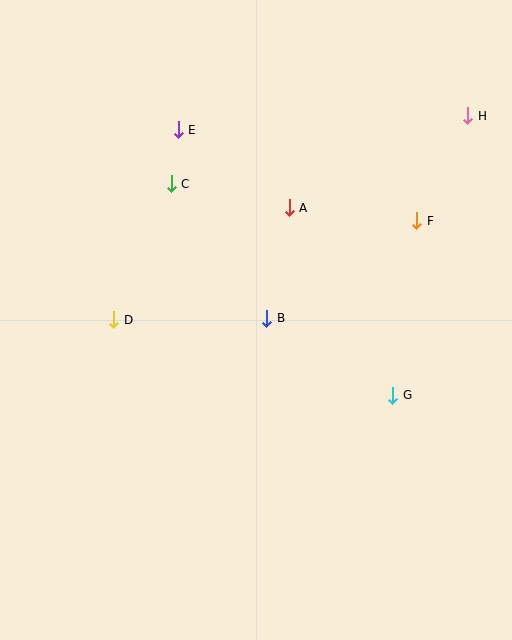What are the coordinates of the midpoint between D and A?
The midpoint between D and A is at (201, 264).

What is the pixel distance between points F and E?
The distance between F and E is 255 pixels.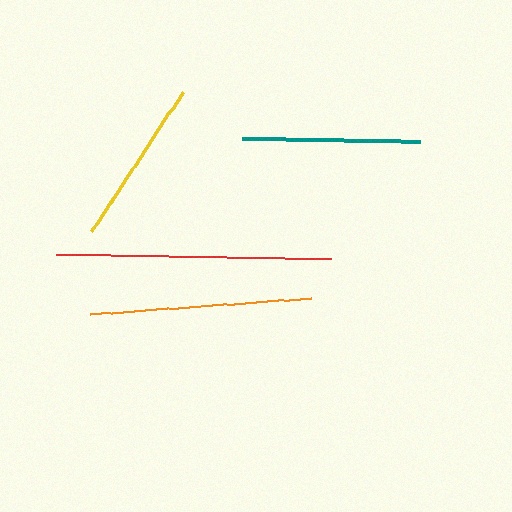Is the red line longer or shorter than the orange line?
The red line is longer than the orange line.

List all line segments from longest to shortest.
From longest to shortest: red, orange, teal, yellow.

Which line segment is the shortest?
The yellow line is the shortest at approximately 167 pixels.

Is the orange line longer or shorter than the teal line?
The orange line is longer than the teal line.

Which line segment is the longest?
The red line is the longest at approximately 275 pixels.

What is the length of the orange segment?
The orange segment is approximately 221 pixels long.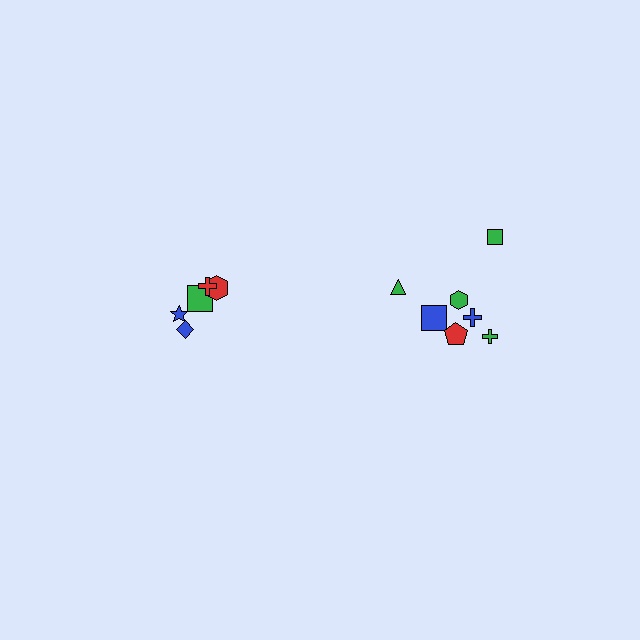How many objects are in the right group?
There are 7 objects.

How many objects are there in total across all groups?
There are 12 objects.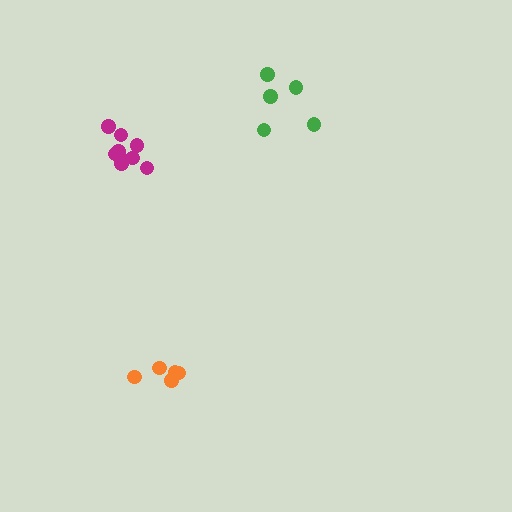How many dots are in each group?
Group 1: 9 dots, Group 2: 5 dots, Group 3: 5 dots (19 total).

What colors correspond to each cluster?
The clusters are colored: magenta, green, orange.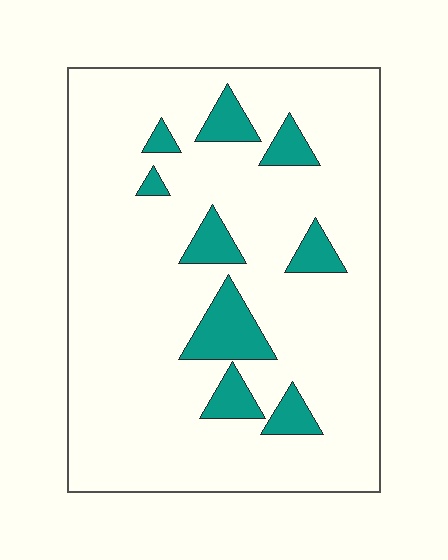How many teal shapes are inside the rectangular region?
9.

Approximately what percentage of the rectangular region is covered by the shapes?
Approximately 15%.